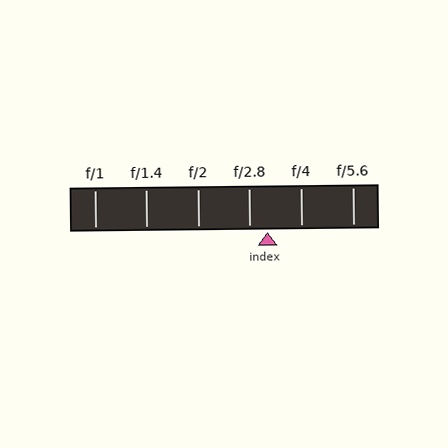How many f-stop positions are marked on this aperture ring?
There are 6 f-stop positions marked.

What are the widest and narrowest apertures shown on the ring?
The widest aperture shown is f/1 and the narrowest is f/5.6.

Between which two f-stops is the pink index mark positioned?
The index mark is between f/2.8 and f/4.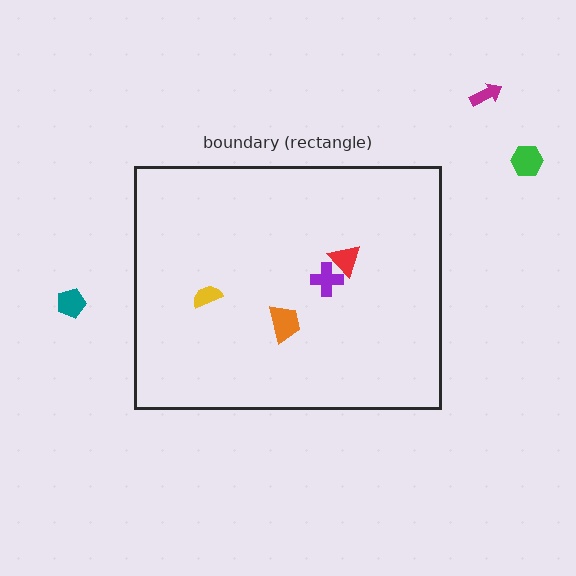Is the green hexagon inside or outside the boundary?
Outside.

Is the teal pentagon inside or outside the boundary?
Outside.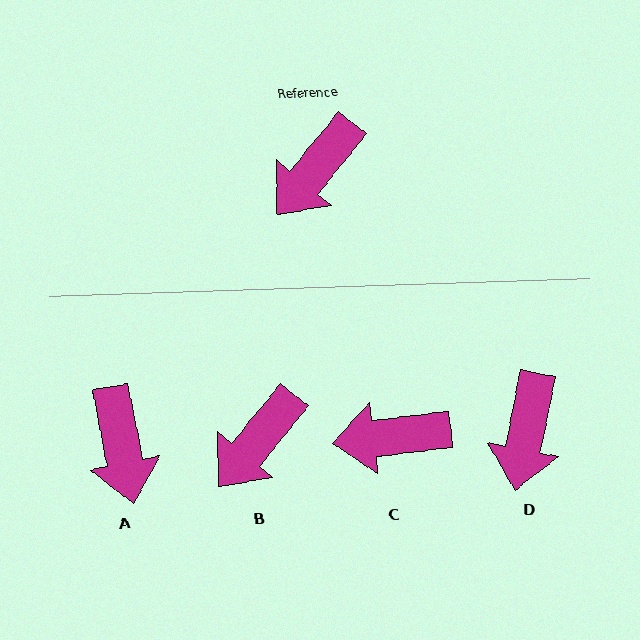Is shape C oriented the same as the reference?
No, it is off by about 44 degrees.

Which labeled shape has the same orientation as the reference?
B.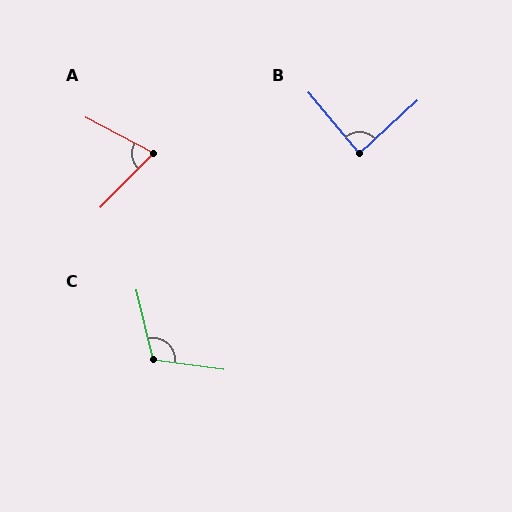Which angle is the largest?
C, at approximately 111 degrees.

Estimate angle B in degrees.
Approximately 87 degrees.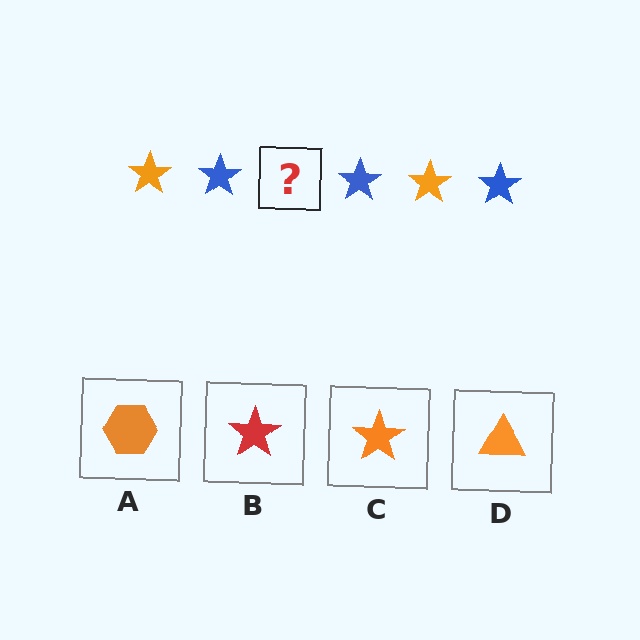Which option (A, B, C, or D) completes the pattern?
C.